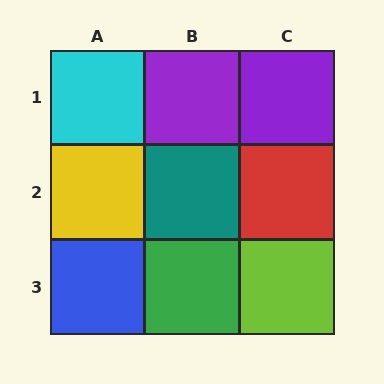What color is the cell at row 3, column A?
Blue.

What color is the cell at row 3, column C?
Lime.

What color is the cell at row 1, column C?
Purple.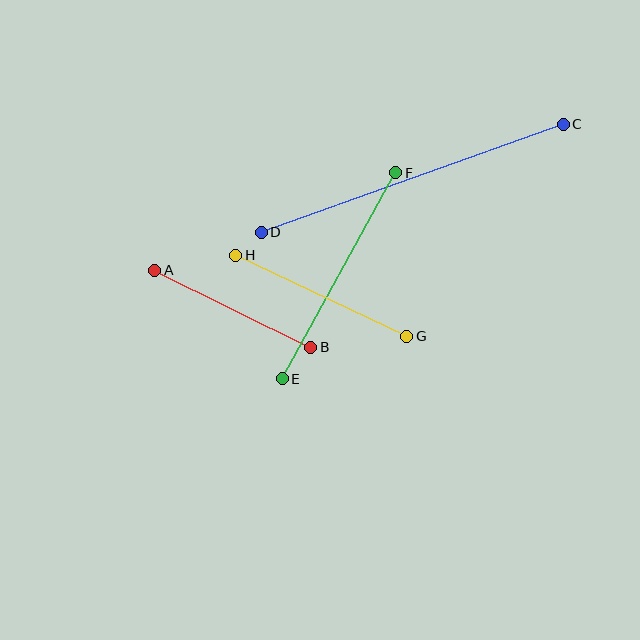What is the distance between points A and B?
The distance is approximately 174 pixels.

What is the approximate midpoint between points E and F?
The midpoint is at approximately (339, 276) pixels.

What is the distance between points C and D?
The distance is approximately 321 pixels.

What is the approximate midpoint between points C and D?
The midpoint is at approximately (412, 178) pixels.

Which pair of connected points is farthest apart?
Points C and D are farthest apart.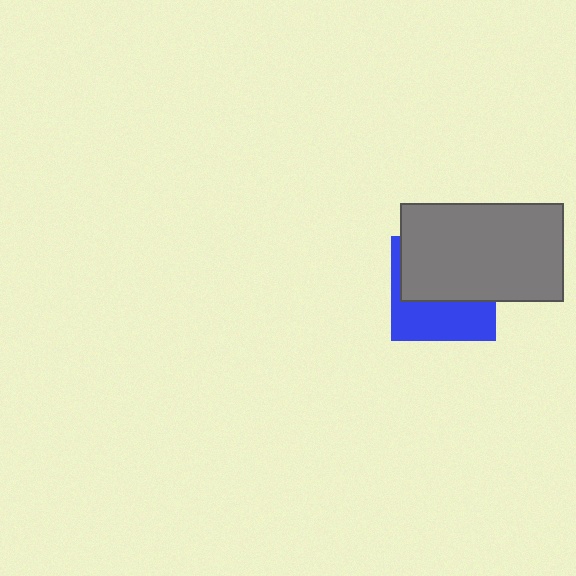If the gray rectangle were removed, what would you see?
You would see the complete blue square.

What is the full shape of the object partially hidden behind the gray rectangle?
The partially hidden object is a blue square.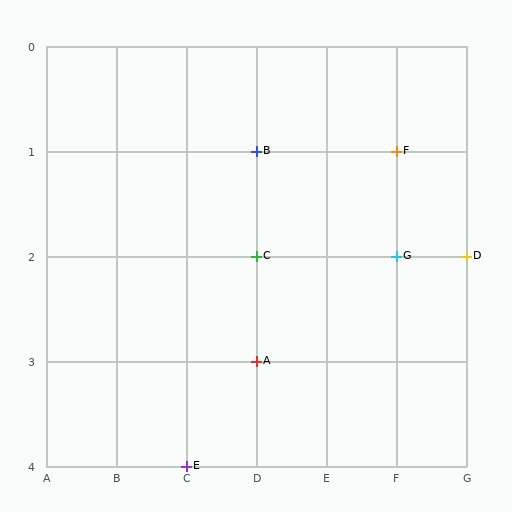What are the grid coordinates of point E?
Point E is at grid coordinates (C, 4).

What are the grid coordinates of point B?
Point B is at grid coordinates (D, 1).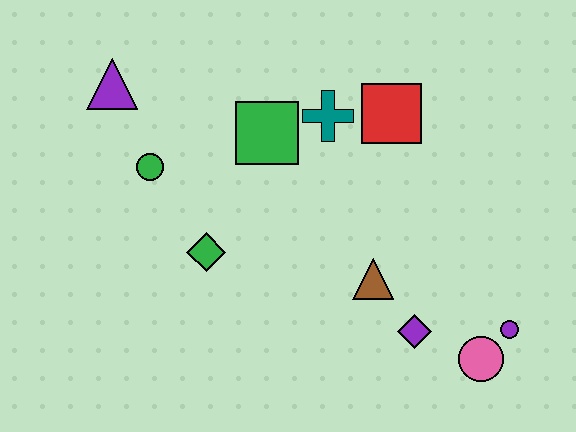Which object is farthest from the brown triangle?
The purple triangle is farthest from the brown triangle.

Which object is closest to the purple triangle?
The green circle is closest to the purple triangle.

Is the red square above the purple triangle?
No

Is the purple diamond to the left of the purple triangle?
No